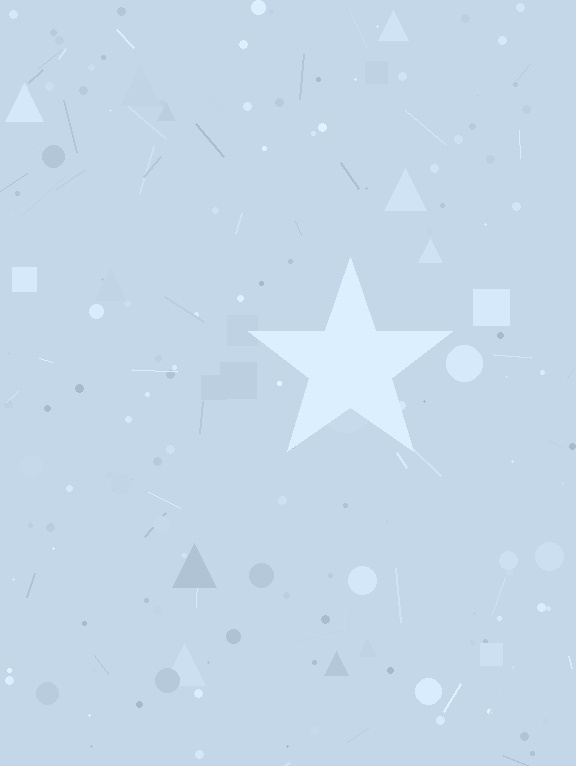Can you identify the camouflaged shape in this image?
The camouflaged shape is a star.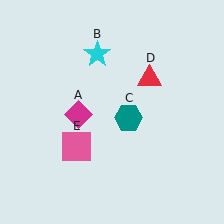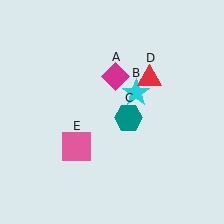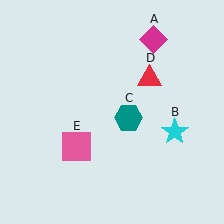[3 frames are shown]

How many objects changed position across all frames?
2 objects changed position: magenta diamond (object A), cyan star (object B).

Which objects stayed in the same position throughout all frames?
Teal hexagon (object C) and red triangle (object D) and pink square (object E) remained stationary.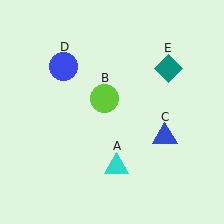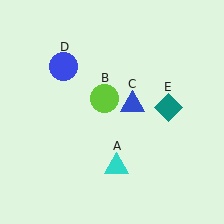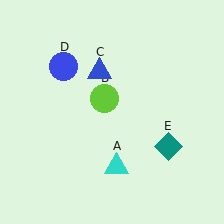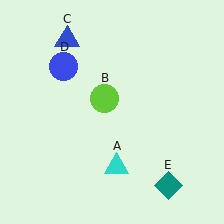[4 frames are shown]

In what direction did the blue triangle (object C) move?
The blue triangle (object C) moved up and to the left.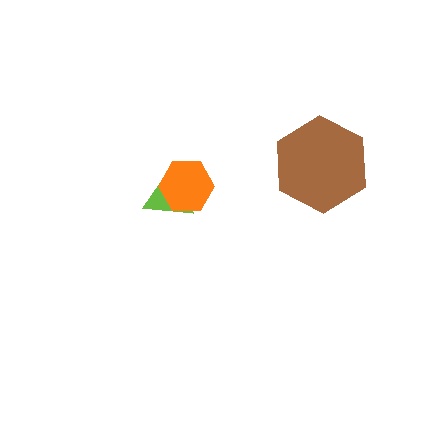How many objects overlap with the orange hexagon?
1 object overlaps with the orange hexagon.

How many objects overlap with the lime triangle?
1 object overlaps with the lime triangle.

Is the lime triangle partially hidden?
Yes, it is partially covered by another shape.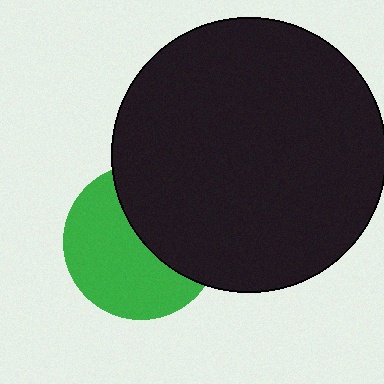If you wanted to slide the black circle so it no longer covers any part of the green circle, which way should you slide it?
Slide it right — that is the most direct way to separate the two shapes.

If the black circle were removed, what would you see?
You would see the complete green circle.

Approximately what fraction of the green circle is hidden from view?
Roughly 43% of the green circle is hidden behind the black circle.